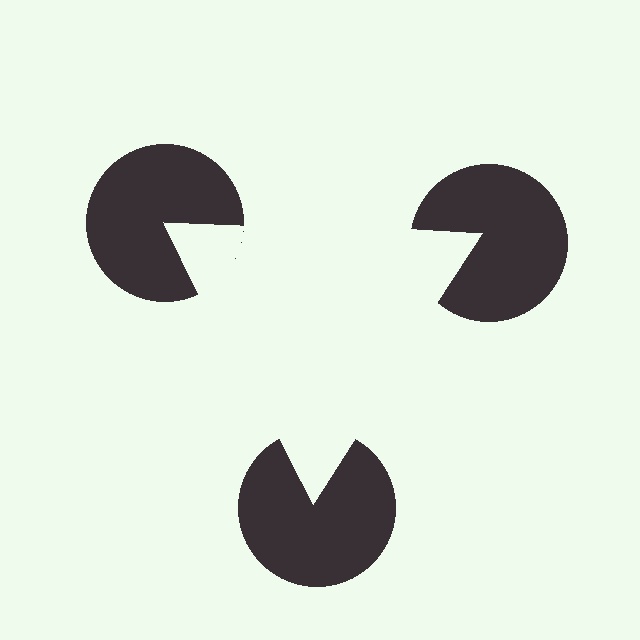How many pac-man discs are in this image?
There are 3 — one at each vertex of the illusory triangle.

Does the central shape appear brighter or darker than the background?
It typically appears slightly brighter than the background, even though no actual brightness change is drawn.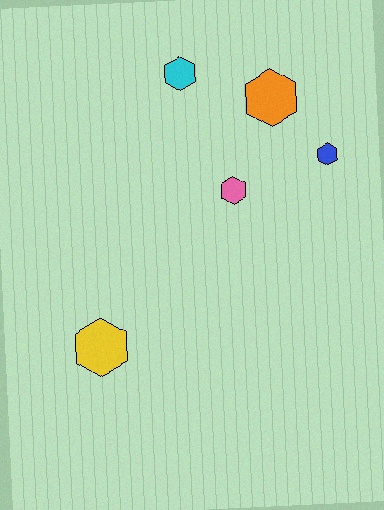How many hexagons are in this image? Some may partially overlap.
There are 5 hexagons.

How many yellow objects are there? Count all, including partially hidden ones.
There is 1 yellow object.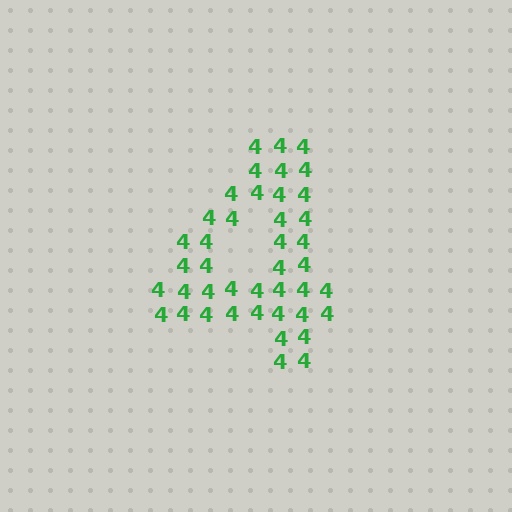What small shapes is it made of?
It is made of small digit 4's.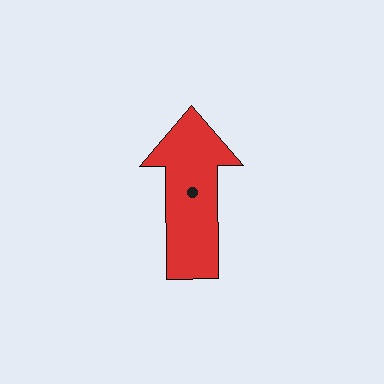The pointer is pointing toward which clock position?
Roughly 12 o'clock.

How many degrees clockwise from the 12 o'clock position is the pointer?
Approximately 359 degrees.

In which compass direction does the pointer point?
North.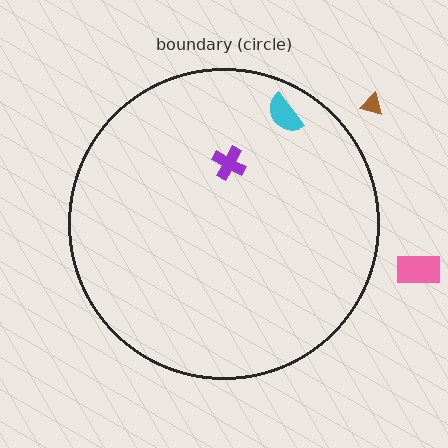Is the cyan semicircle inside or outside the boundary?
Inside.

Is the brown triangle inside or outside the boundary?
Outside.